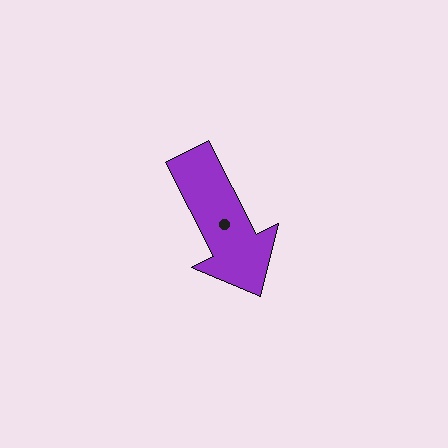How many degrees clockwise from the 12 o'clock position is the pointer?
Approximately 153 degrees.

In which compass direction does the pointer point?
Southeast.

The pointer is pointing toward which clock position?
Roughly 5 o'clock.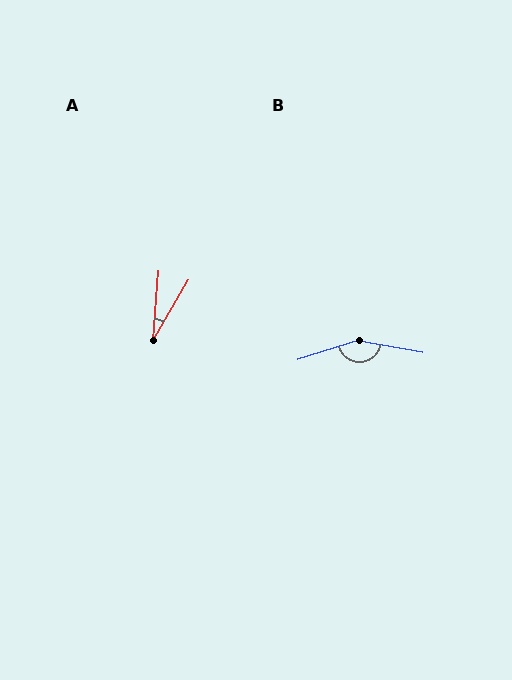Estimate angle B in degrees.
Approximately 152 degrees.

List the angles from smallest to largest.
A (26°), B (152°).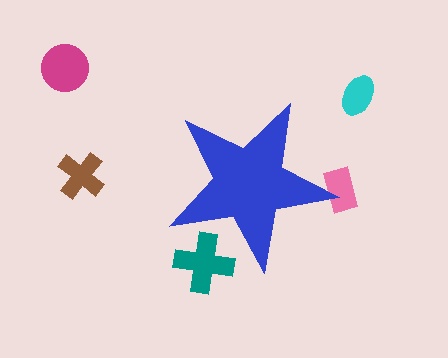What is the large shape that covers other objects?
A blue star.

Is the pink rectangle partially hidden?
Yes, the pink rectangle is partially hidden behind the blue star.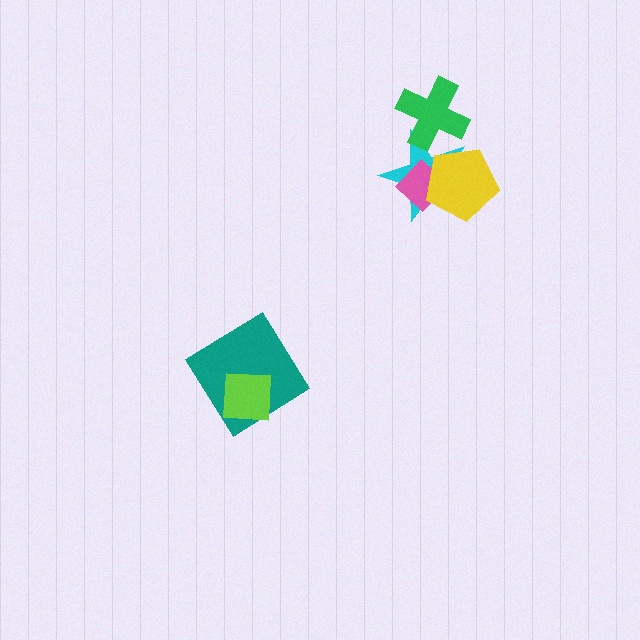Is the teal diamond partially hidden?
Yes, it is partially covered by another shape.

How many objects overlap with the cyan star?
3 objects overlap with the cyan star.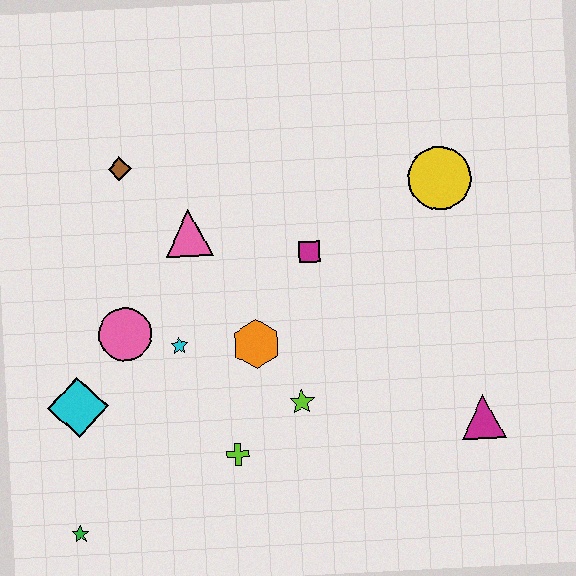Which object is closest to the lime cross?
The lime star is closest to the lime cross.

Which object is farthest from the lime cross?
The yellow circle is farthest from the lime cross.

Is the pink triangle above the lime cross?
Yes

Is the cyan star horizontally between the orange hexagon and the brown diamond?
Yes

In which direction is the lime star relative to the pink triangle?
The lime star is below the pink triangle.